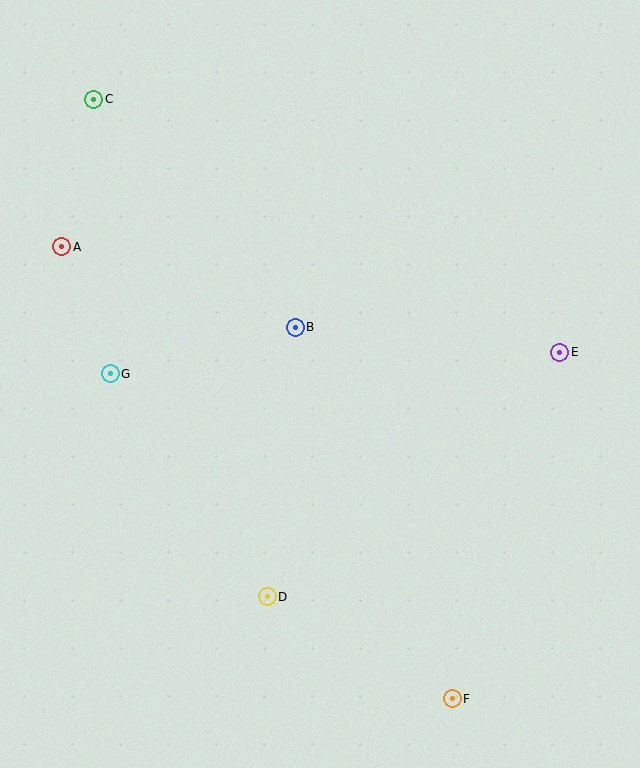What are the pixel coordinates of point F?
Point F is at (452, 699).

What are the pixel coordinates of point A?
Point A is at (62, 247).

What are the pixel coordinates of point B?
Point B is at (295, 327).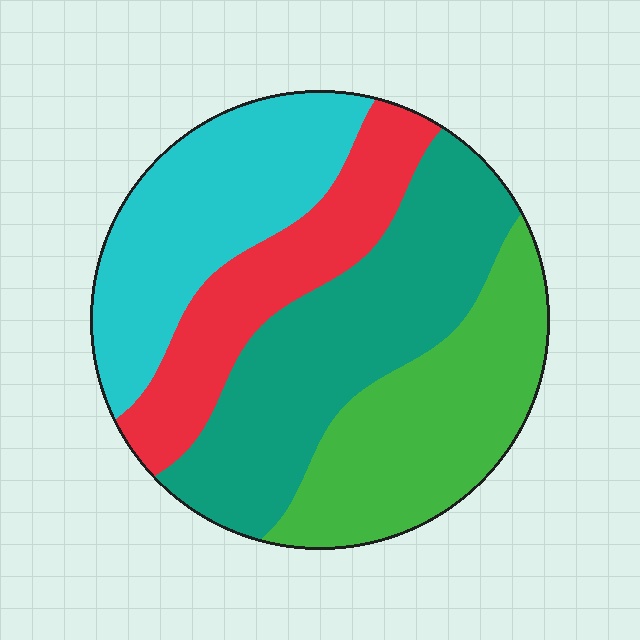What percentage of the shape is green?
Green takes up between a quarter and a half of the shape.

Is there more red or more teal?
Teal.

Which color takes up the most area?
Teal, at roughly 30%.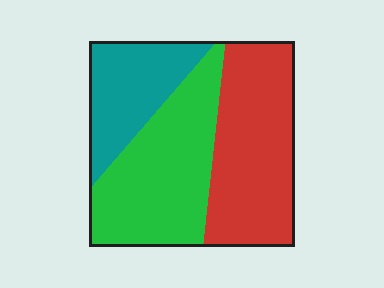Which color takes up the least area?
Teal, at roughly 20%.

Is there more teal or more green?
Green.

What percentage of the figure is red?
Red takes up about two fifths (2/5) of the figure.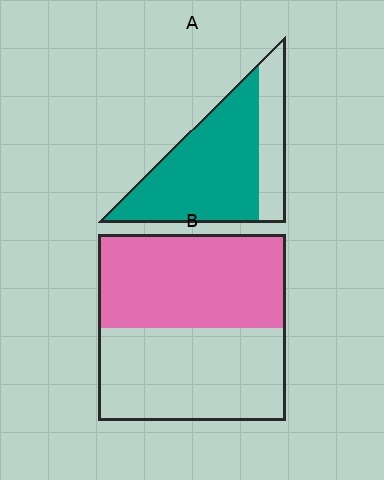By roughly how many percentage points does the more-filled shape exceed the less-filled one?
By roughly 25 percentage points (A over B).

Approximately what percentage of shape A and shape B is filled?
A is approximately 75% and B is approximately 50%.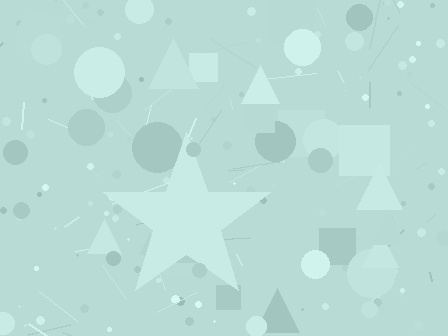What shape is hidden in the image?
A star is hidden in the image.